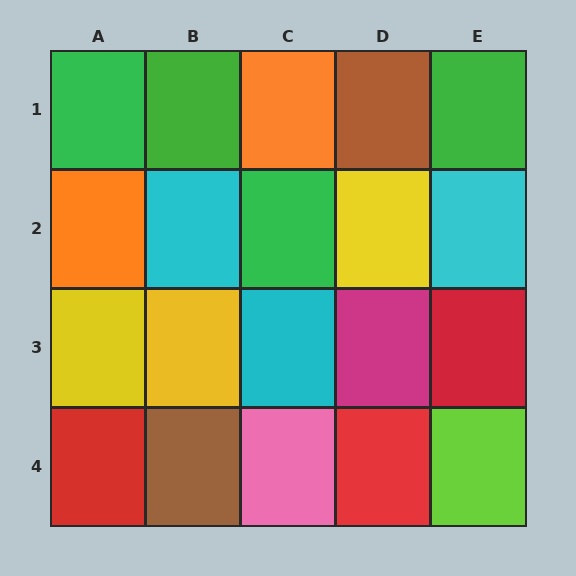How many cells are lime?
1 cell is lime.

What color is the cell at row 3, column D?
Magenta.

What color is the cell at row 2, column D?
Yellow.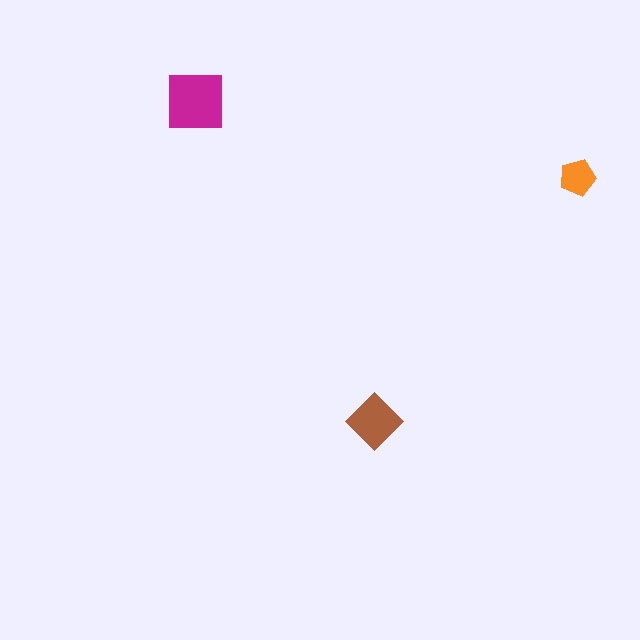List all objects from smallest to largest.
The orange pentagon, the brown diamond, the magenta square.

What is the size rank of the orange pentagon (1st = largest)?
3rd.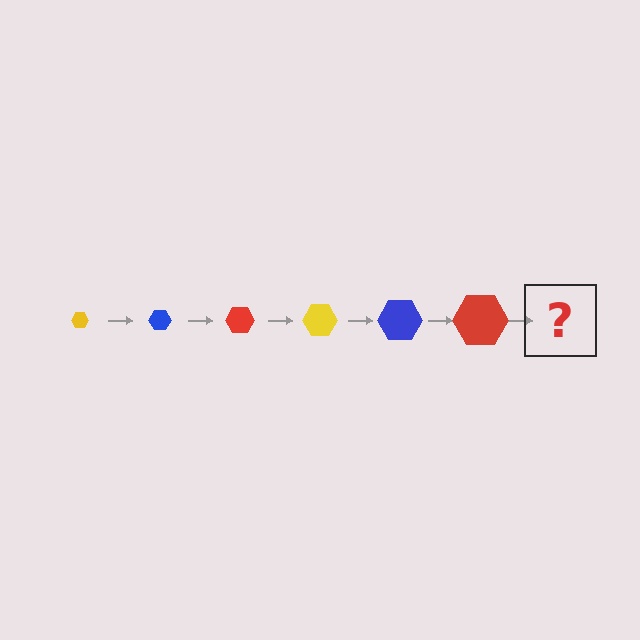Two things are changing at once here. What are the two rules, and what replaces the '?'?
The two rules are that the hexagon grows larger each step and the color cycles through yellow, blue, and red. The '?' should be a yellow hexagon, larger than the previous one.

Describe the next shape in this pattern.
It should be a yellow hexagon, larger than the previous one.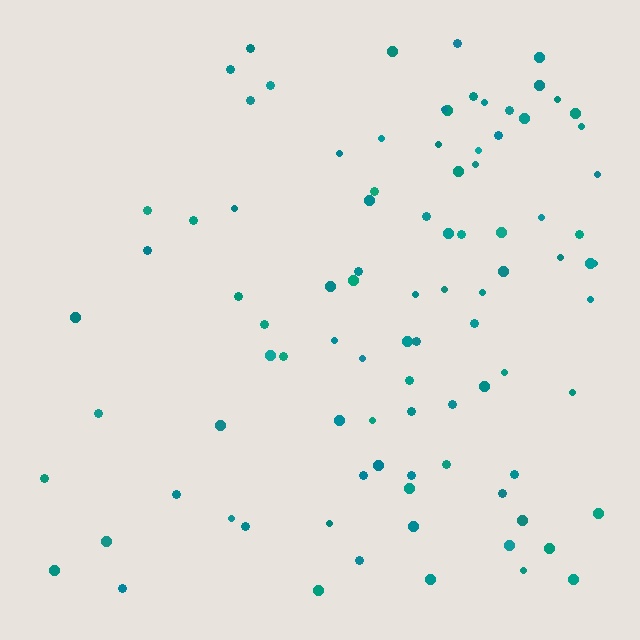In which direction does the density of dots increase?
From left to right, with the right side densest.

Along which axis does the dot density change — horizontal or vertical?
Horizontal.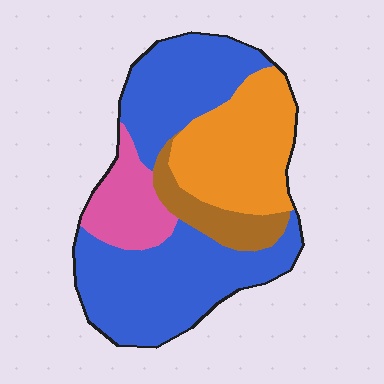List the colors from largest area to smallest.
From largest to smallest: blue, orange, pink, brown.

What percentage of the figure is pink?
Pink covers 12% of the figure.